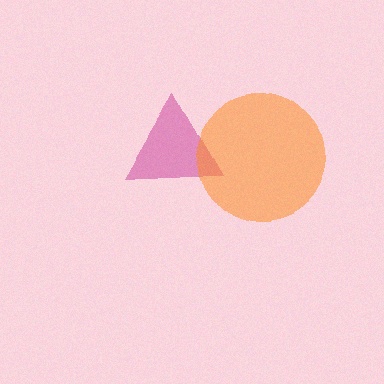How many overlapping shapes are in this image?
There are 2 overlapping shapes in the image.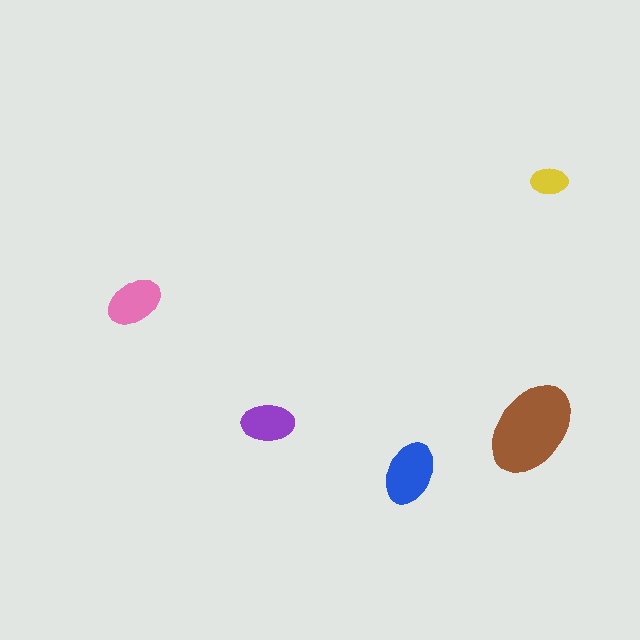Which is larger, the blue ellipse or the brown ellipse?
The brown one.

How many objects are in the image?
There are 5 objects in the image.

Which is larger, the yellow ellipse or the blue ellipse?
The blue one.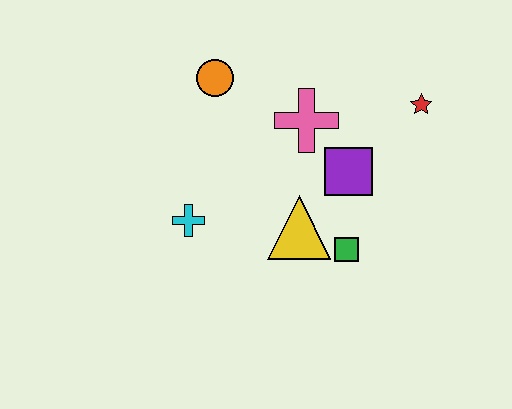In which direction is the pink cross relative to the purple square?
The pink cross is above the purple square.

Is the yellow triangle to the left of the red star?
Yes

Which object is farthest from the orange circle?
The green square is farthest from the orange circle.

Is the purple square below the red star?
Yes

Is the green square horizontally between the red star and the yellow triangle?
Yes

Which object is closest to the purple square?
The pink cross is closest to the purple square.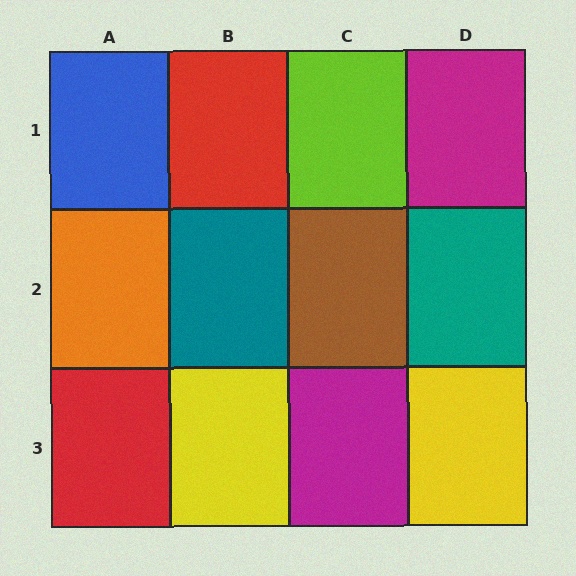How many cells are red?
2 cells are red.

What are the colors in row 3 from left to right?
Red, yellow, magenta, yellow.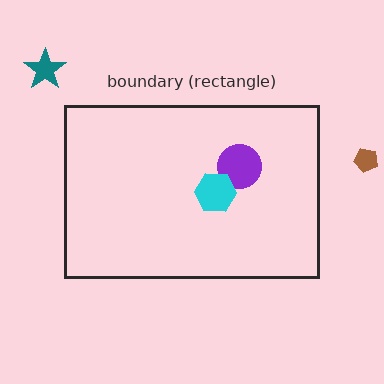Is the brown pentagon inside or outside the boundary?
Outside.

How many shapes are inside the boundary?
2 inside, 2 outside.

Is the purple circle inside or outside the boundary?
Inside.